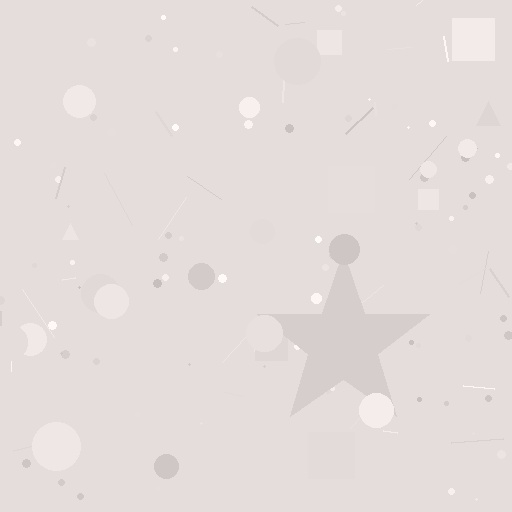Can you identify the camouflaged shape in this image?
The camouflaged shape is a star.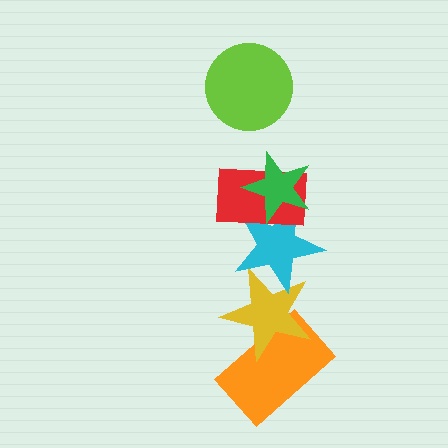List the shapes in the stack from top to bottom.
From top to bottom: the lime circle, the green star, the red rectangle, the cyan star, the yellow star, the orange rectangle.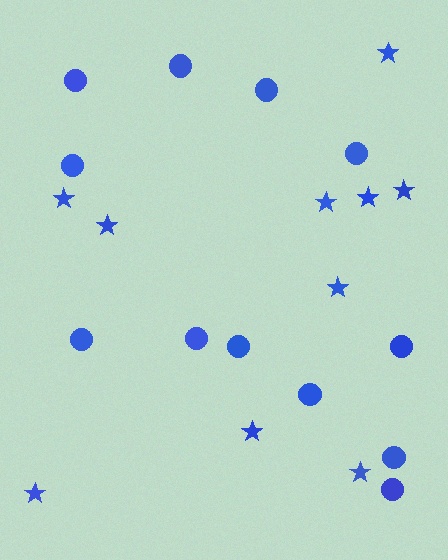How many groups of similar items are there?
There are 2 groups: one group of circles (12) and one group of stars (10).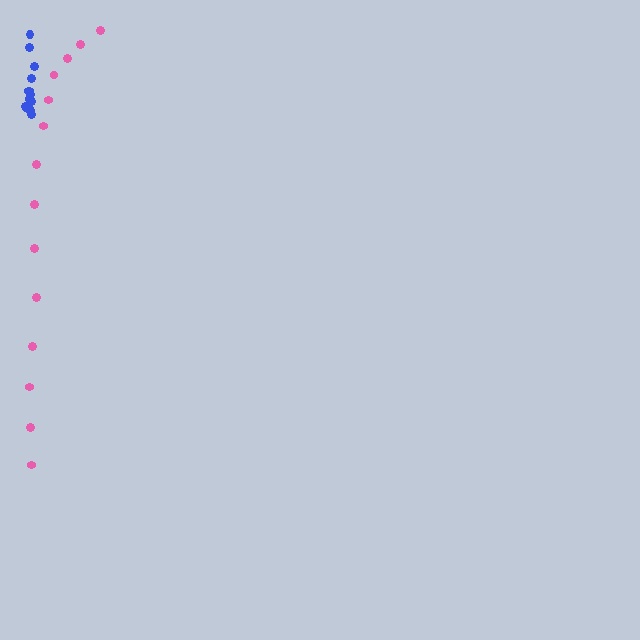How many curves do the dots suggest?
There are 2 distinct paths.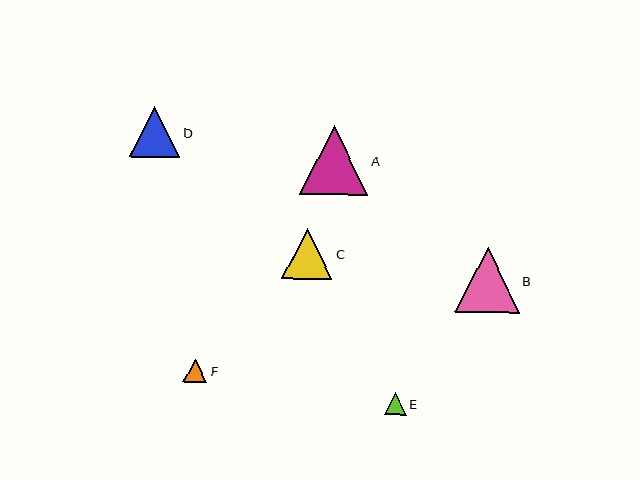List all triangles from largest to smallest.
From largest to smallest: A, B, D, C, F, E.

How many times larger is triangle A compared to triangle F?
Triangle A is approximately 2.9 times the size of triangle F.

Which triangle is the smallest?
Triangle E is the smallest with a size of approximately 22 pixels.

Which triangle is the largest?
Triangle A is the largest with a size of approximately 68 pixels.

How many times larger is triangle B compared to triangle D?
Triangle B is approximately 1.3 times the size of triangle D.